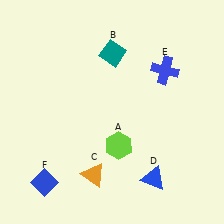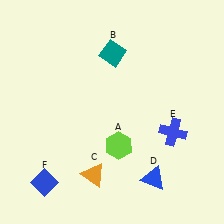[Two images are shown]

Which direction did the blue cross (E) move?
The blue cross (E) moved down.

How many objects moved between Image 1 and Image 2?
1 object moved between the two images.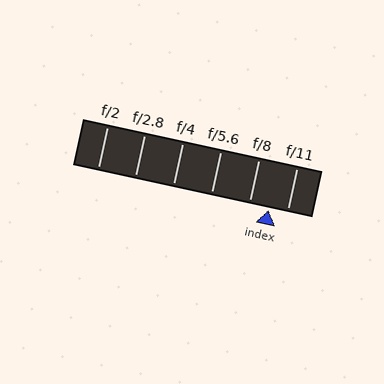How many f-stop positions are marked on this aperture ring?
There are 6 f-stop positions marked.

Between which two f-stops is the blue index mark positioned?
The index mark is between f/8 and f/11.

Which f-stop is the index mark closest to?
The index mark is closest to f/11.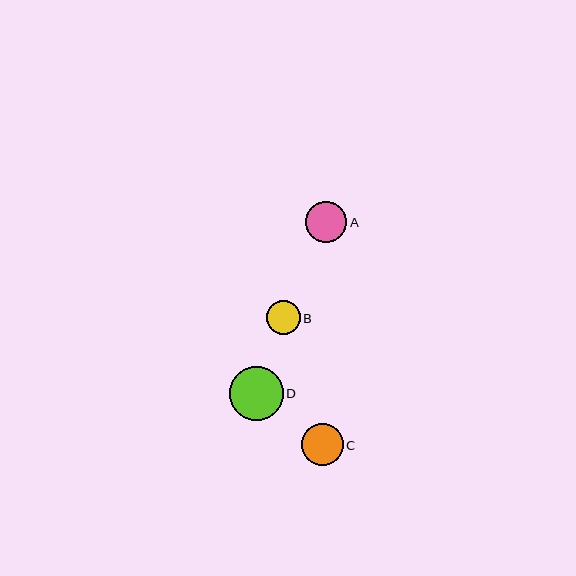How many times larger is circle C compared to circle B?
Circle C is approximately 1.2 times the size of circle B.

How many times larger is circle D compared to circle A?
Circle D is approximately 1.3 times the size of circle A.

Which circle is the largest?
Circle D is the largest with a size of approximately 54 pixels.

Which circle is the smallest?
Circle B is the smallest with a size of approximately 34 pixels.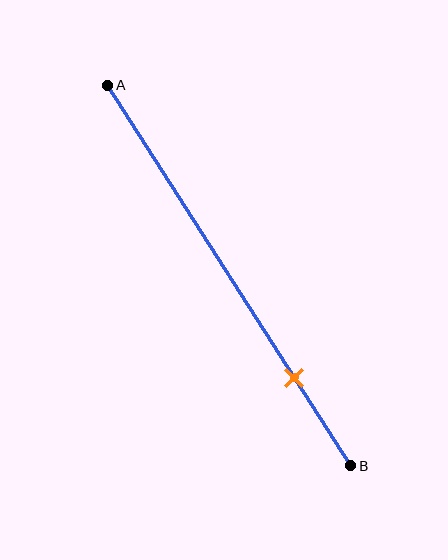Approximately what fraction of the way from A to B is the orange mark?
The orange mark is approximately 75% of the way from A to B.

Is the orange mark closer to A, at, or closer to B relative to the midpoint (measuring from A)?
The orange mark is closer to point B than the midpoint of segment AB.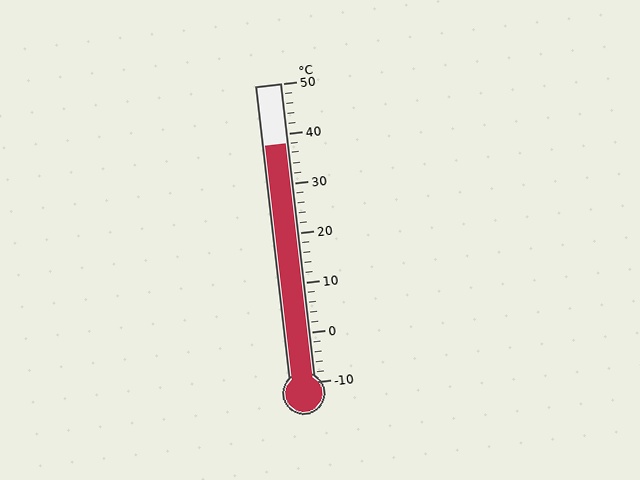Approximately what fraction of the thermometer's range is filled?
The thermometer is filled to approximately 80% of its range.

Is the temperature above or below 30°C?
The temperature is above 30°C.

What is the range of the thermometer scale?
The thermometer scale ranges from -10°C to 50°C.